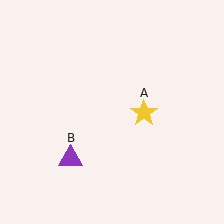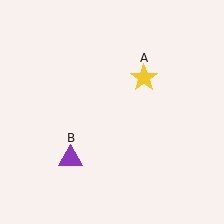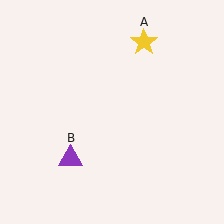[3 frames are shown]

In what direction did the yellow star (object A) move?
The yellow star (object A) moved up.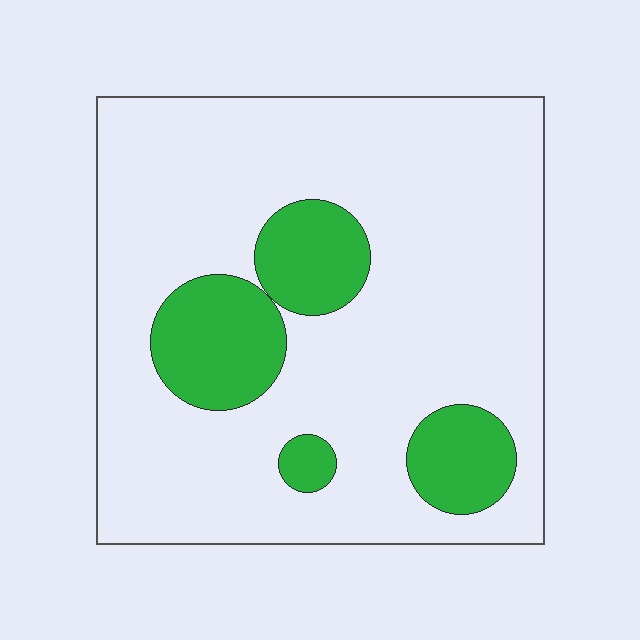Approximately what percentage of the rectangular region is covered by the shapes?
Approximately 20%.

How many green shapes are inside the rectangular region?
4.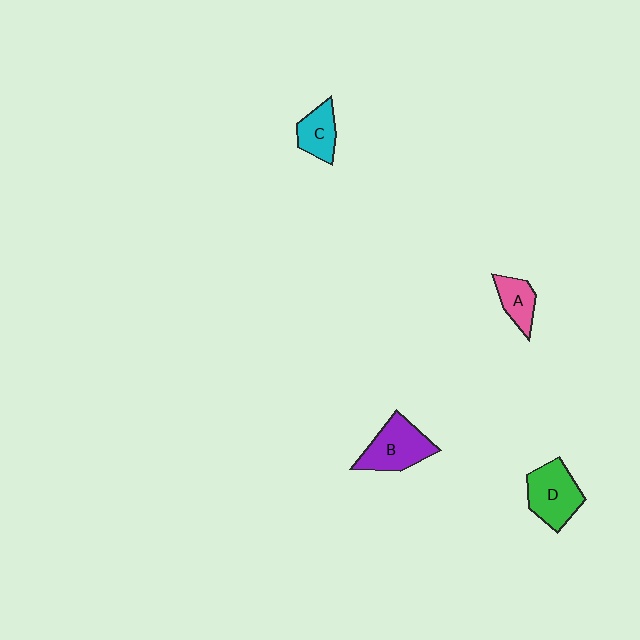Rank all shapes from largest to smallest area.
From largest to smallest: B (purple), D (green), C (cyan), A (pink).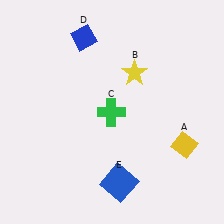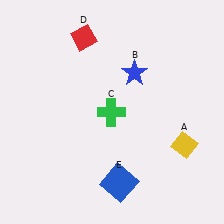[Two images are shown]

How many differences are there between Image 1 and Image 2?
There are 2 differences between the two images.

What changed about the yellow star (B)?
In Image 1, B is yellow. In Image 2, it changed to blue.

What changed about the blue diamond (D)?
In Image 1, D is blue. In Image 2, it changed to red.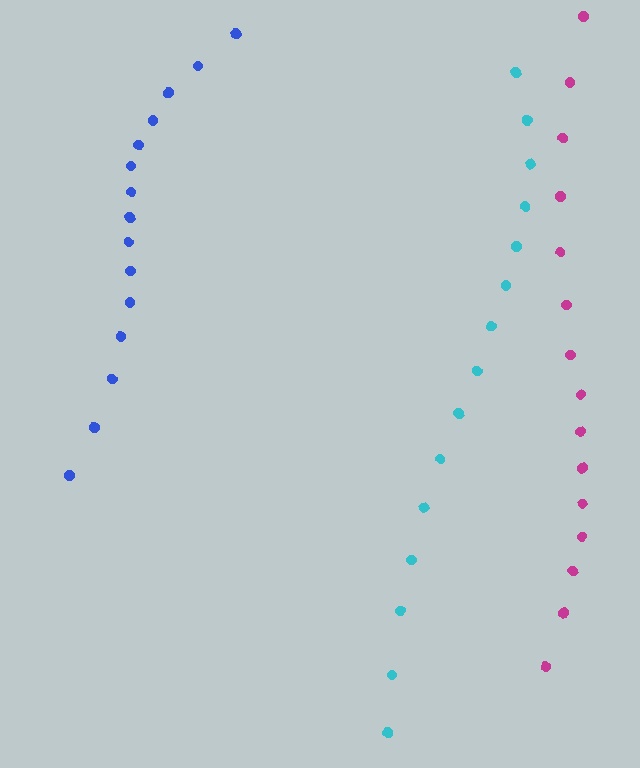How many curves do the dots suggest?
There are 3 distinct paths.